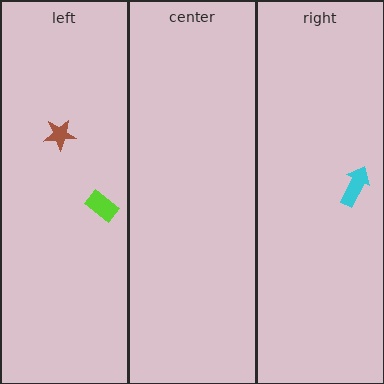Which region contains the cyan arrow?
The right region.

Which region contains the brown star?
The left region.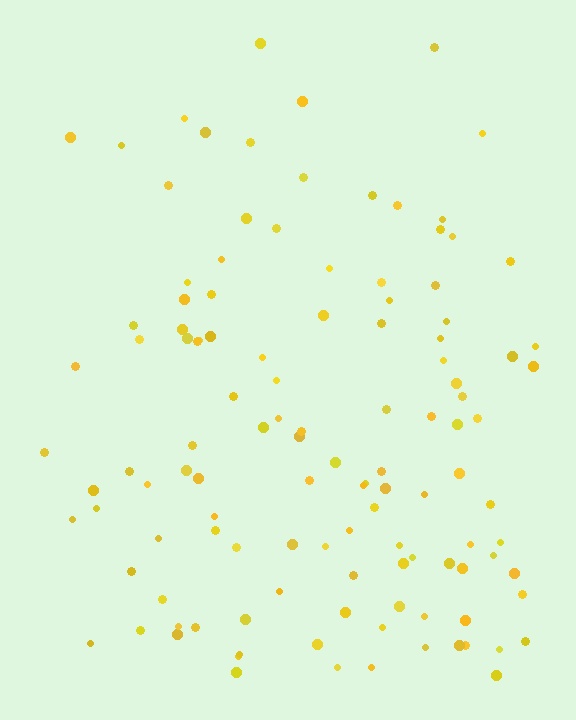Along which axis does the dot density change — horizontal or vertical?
Vertical.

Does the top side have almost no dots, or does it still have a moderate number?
Still a moderate number, just noticeably fewer than the bottom.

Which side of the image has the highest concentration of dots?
The bottom.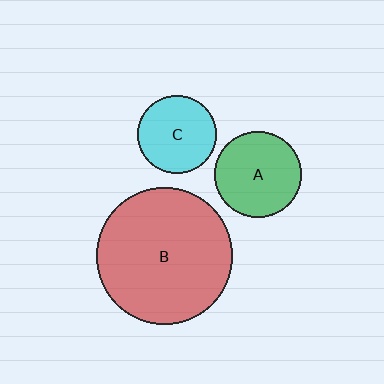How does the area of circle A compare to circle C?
Approximately 1.2 times.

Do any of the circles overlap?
No, none of the circles overlap.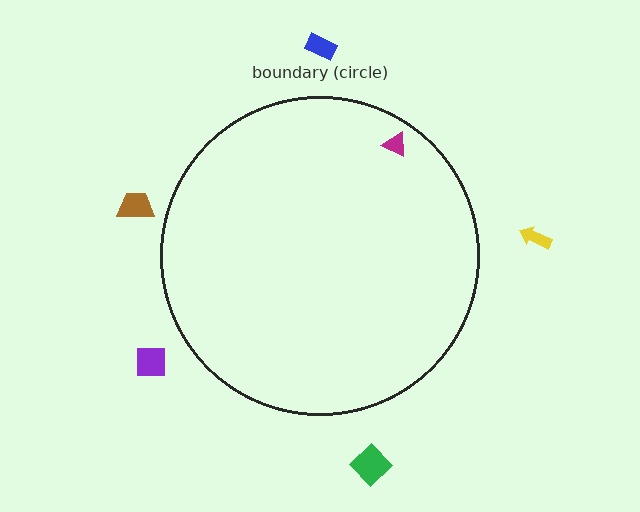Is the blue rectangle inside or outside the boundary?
Outside.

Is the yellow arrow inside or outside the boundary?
Outside.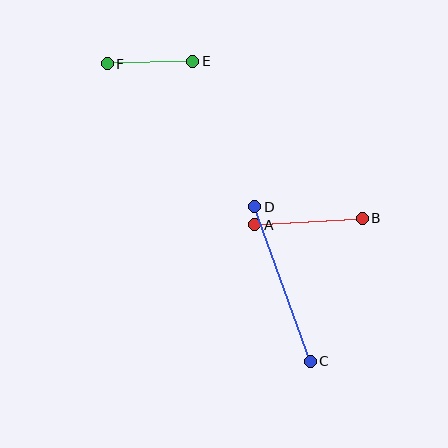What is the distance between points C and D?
The distance is approximately 164 pixels.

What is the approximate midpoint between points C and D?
The midpoint is at approximately (283, 284) pixels.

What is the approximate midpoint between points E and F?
The midpoint is at approximately (150, 63) pixels.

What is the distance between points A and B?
The distance is approximately 108 pixels.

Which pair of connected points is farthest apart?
Points C and D are farthest apart.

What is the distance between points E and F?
The distance is approximately 86 pixels.